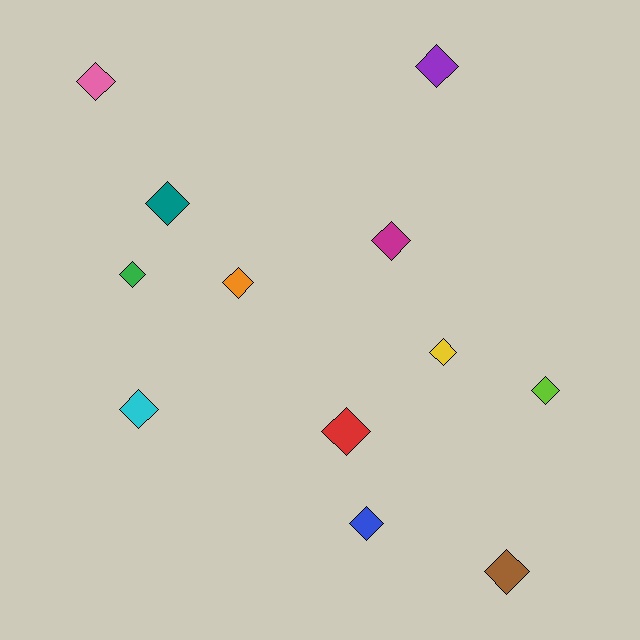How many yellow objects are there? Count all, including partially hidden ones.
There is 1 yellow object.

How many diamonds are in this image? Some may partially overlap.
There are 12 diamonds.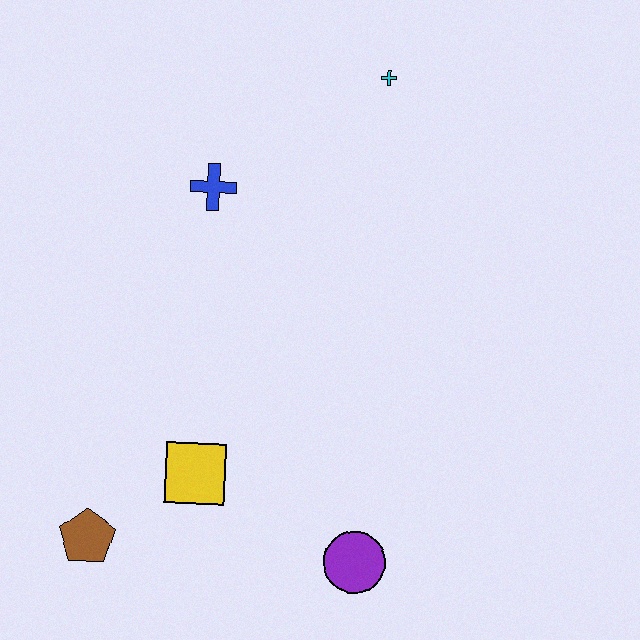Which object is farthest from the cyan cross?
The brown pentagon is farthest from the cyan cross.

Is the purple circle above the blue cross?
No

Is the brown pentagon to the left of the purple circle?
Yes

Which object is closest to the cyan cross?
The blue cross is closest to the cyan cross.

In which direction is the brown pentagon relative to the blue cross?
The brown pentagon is below the blue cross.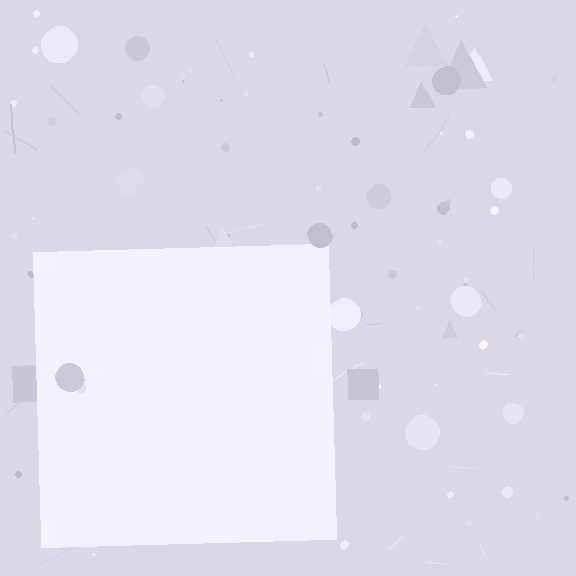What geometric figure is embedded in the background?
A square is embedded in the background.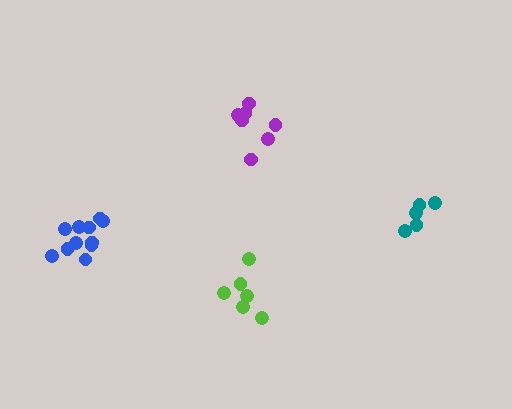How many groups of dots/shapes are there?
There are 4 groups.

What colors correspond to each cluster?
The clusters are colored: purple, blue, lime, teal.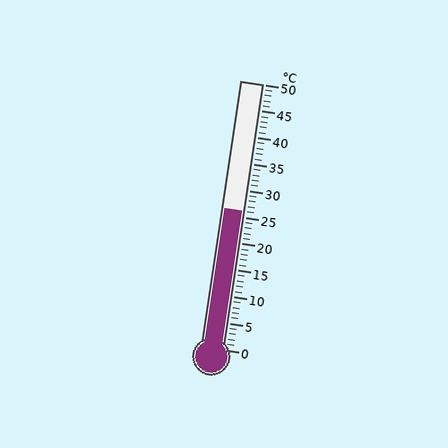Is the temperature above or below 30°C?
The temperature is below 30°C.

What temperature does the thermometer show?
The thermometer shows approximately 26°C.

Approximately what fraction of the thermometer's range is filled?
The thermometer is filled to approximately 50% of its range.